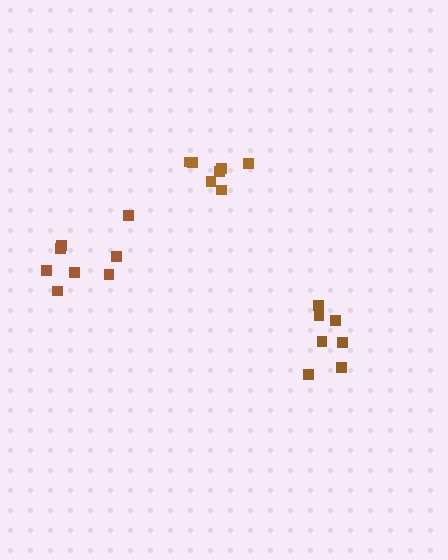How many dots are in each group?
Group 1: 7 dots, Group 2: 8 dots, Group 3: 7 dots (22 total).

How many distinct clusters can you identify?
There are 3 distinct clusters.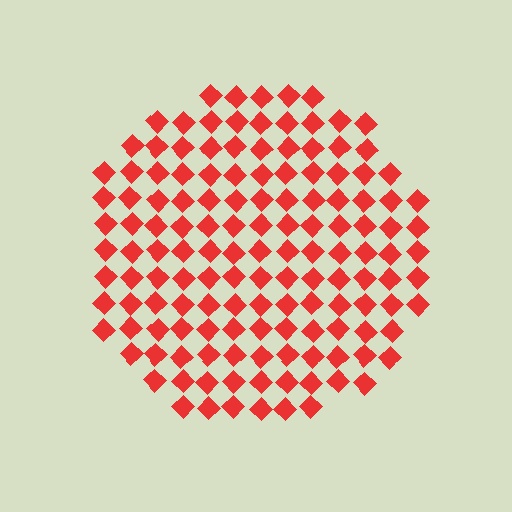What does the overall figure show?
The overall figure shows a circle.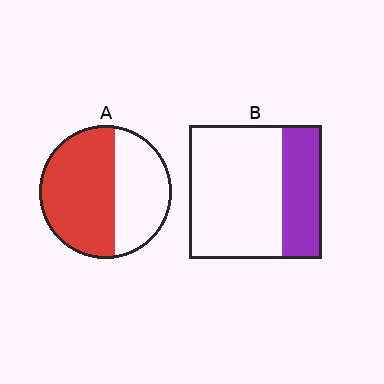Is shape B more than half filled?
No.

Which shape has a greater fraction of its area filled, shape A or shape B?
Shape A.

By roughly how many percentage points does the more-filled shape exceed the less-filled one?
By roughly 30 percentage points (A over B).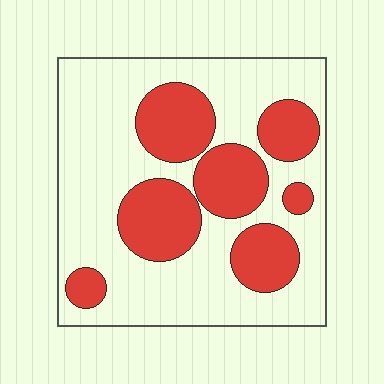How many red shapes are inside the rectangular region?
7.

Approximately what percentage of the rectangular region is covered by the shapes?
Approximately 35%.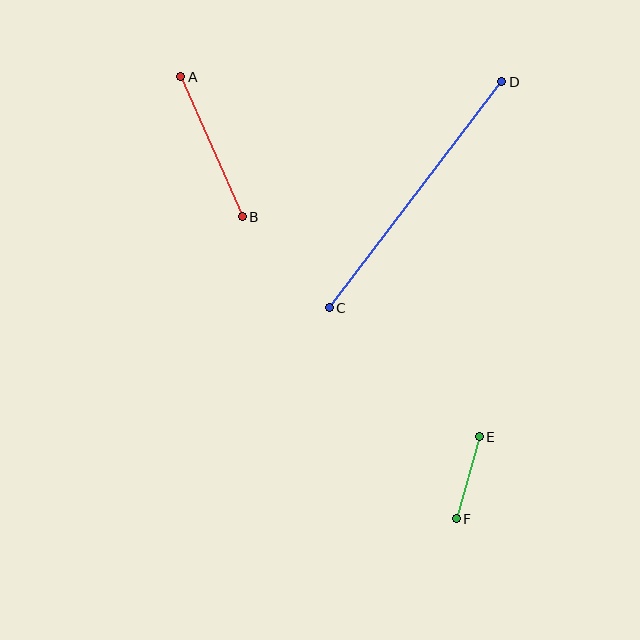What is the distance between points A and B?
The distance is approximately 153 pixels.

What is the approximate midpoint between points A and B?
The midpoint is at approximately (212, 147) pixels.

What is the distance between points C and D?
The distance is approximately 284 pixels.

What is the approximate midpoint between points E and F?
The midpoint is at approximately (468, 478) pixels.